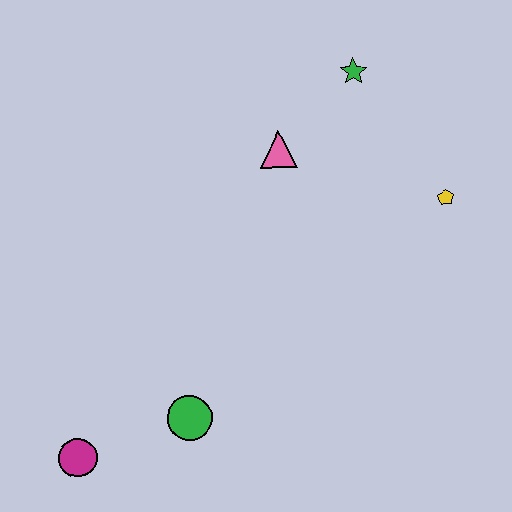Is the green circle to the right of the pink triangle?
No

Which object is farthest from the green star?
The magenta circle is farthest from the green star.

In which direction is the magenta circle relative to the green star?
The magenta circle is below the green star.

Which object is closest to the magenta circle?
The green circle is closest to the magenta circle.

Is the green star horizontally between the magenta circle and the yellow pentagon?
Yes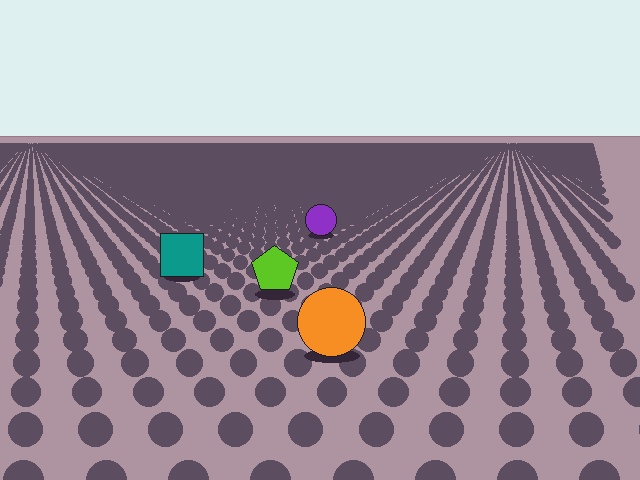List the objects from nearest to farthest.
From nearest to farthest: the orange circle, the lime pentagon, the teal square, the purple circle.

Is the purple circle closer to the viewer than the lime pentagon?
No. The lime pentagon is closer — you can tell from the texture gradient: the ground texture is coarser near it.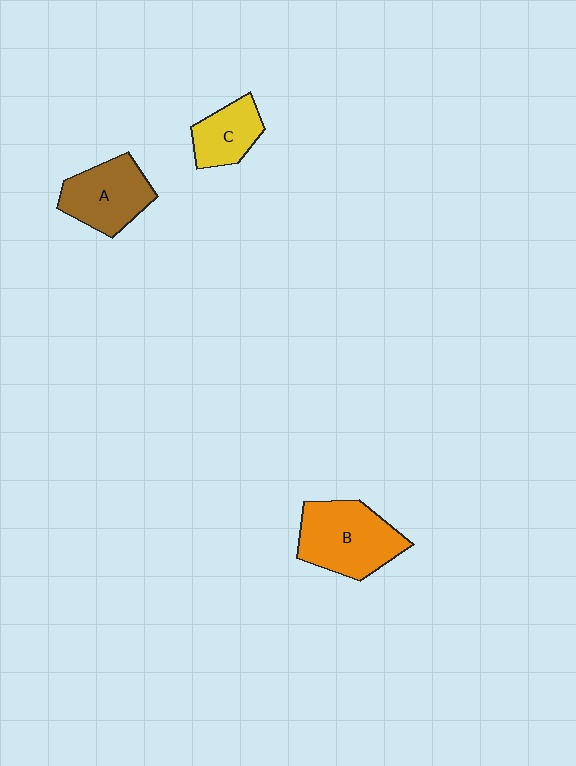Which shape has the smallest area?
Shape C (yellow).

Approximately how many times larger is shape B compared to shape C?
Approximately 1.8 times.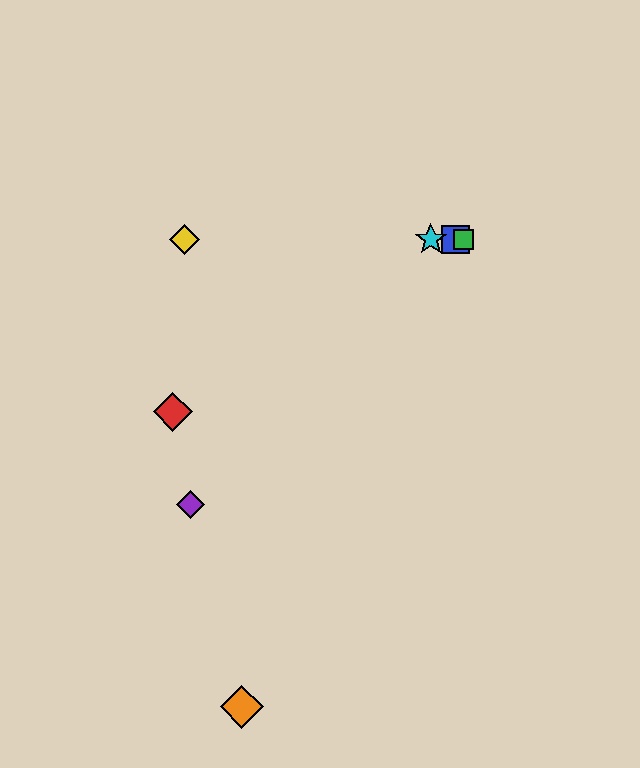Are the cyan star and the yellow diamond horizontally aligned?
Yes, both are at y≈239.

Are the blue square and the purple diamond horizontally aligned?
No, the blue square is at y≈239 and the purple diamond is at y≈505.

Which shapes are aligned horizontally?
The blue square, the green square, the yellow diamond, the cyan star are aligned horizontally.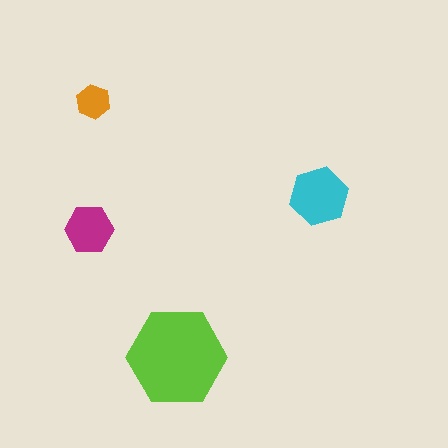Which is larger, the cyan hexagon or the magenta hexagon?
The cyan one.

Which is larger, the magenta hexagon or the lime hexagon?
The lime one.